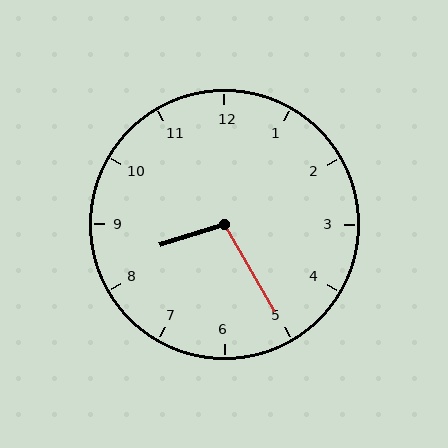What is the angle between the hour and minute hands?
Approximately 102 degrees.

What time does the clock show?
8:25.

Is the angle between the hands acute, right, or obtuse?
It is obtuse.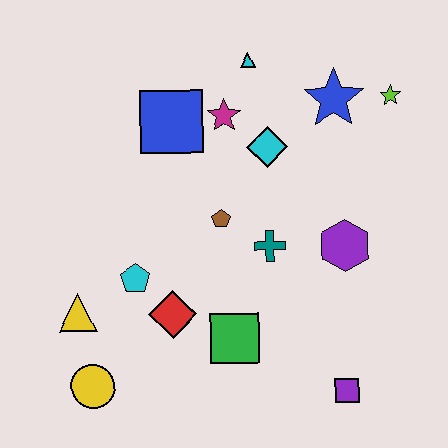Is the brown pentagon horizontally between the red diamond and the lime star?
Yes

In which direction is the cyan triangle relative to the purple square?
The cyan triangle is above the purple square.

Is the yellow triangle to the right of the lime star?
No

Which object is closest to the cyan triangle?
The magenta star is closest to the cyan triangle.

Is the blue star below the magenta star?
No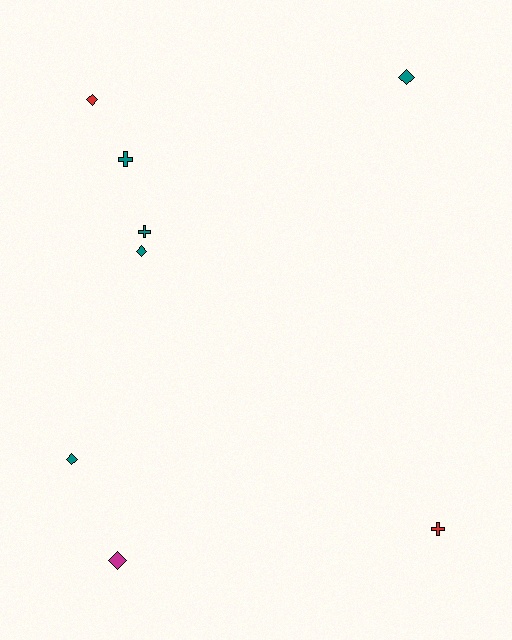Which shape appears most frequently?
Diamond, with 5 objects.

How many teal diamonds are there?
There are 3 teal diamonds.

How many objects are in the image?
There are 8 objects.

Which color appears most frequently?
Teal, with 5 objects.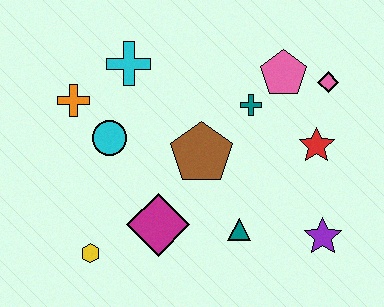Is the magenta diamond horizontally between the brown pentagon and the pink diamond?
No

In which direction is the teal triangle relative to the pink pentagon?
The teal triangle is below the pink pentagon.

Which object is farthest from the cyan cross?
The purple star is farthest from the cyan cross.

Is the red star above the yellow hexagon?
Yes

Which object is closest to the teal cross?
The pink pentagon is closest to the teal cross.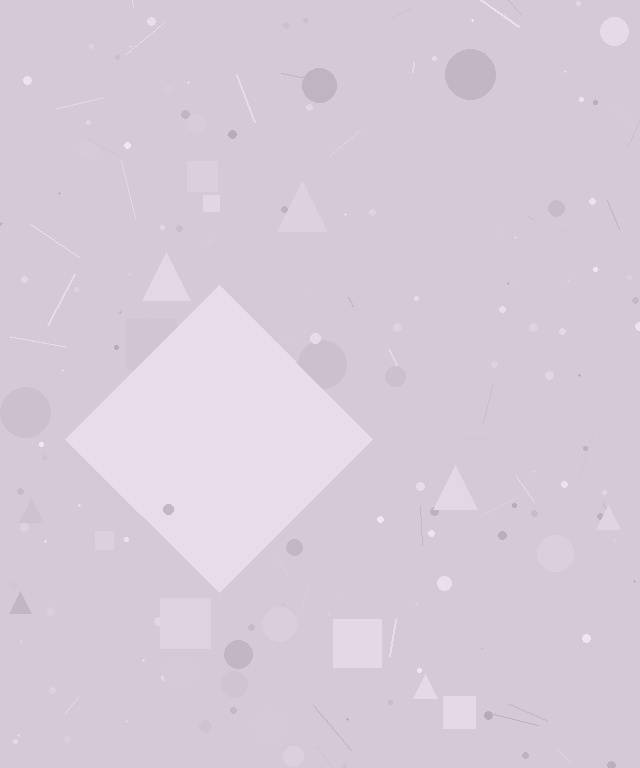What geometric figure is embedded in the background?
A diamond is embedded in the background.